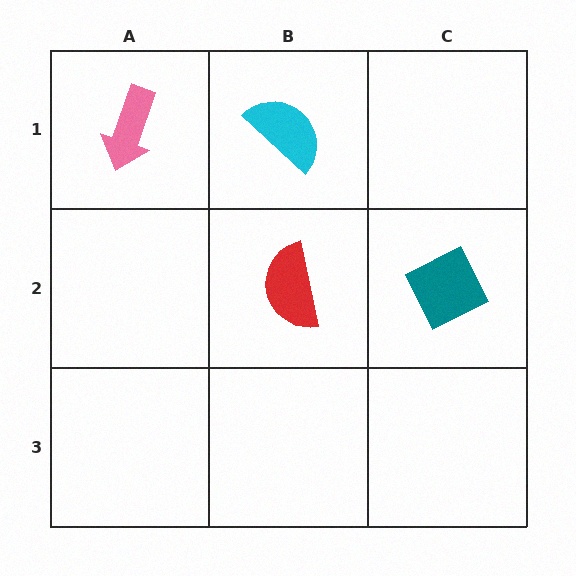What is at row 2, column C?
A teal diamond.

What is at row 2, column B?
A red semicircle.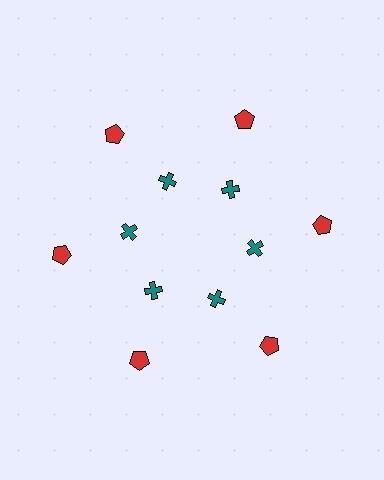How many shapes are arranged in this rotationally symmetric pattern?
There are 12 shapes, arranged in 6 groups of 2.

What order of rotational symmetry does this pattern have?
This pattern has 6-fold rotational symmetry.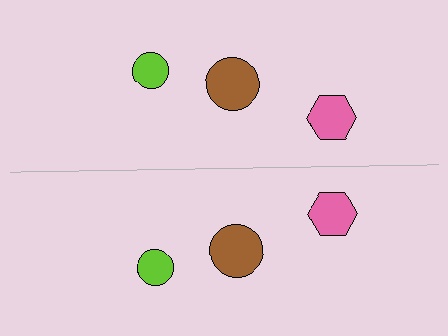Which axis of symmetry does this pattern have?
The pattern has a horizontal axis of symmetry running through the center of the image.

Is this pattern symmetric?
Yes, this pattern has bilateral (reflection) symmetry.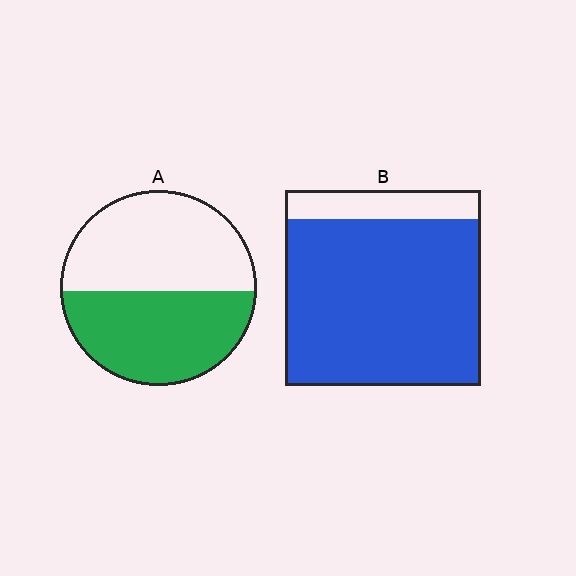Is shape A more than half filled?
Roughly half.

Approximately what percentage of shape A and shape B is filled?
A is approximately 50% and B is approximately 85%.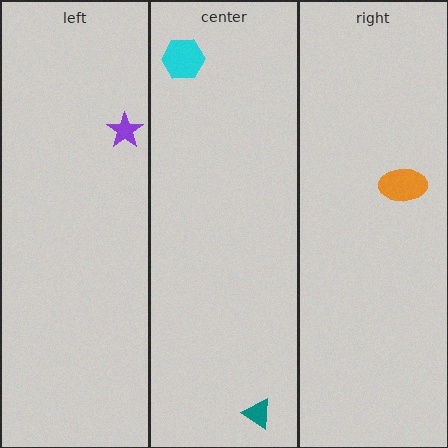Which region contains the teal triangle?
The center region.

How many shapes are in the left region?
1.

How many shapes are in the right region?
1.